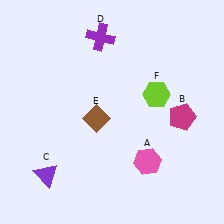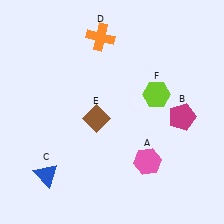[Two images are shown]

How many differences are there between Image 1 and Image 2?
There are 2 differences between the two images.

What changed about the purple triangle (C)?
In Image 1, C is purple. In Image 2, it changed to blue.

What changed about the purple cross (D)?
In Image 1, D is purple. In Image 2, it changed to orange.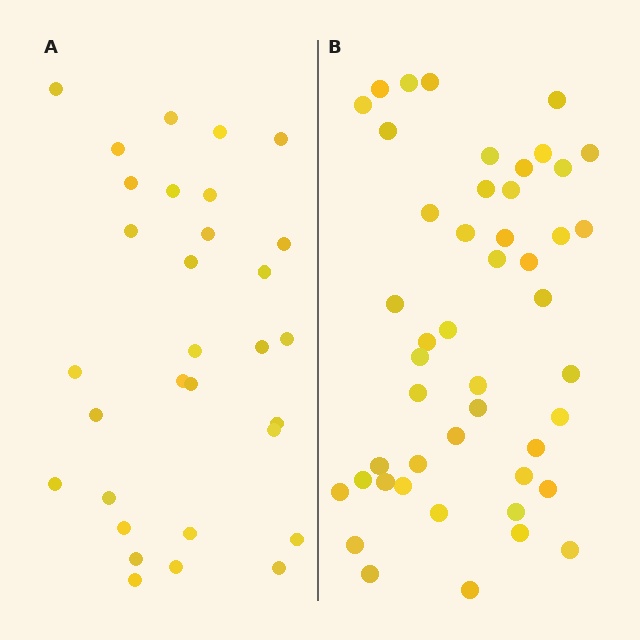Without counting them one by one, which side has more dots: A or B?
Region B (the right region) has more dots.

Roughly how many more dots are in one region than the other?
Region B has approximately 15 more dots than region A.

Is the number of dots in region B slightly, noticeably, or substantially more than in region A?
Region B has substantially more. The ratio is roughly 1.5 to 1.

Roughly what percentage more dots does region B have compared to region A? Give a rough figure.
About 50% more.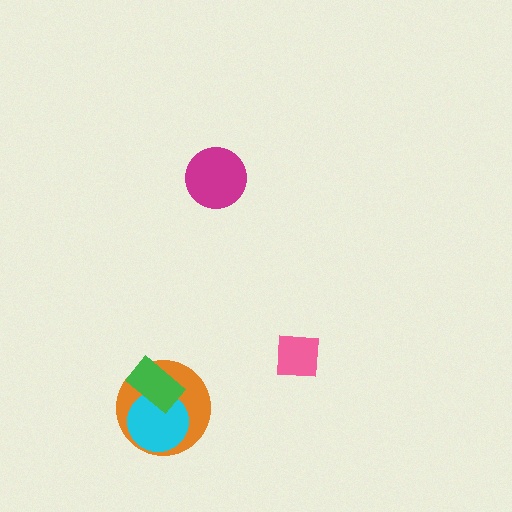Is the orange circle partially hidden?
Yes, it is partially covered by another shape.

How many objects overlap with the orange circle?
2 objects overlap with the orange circle.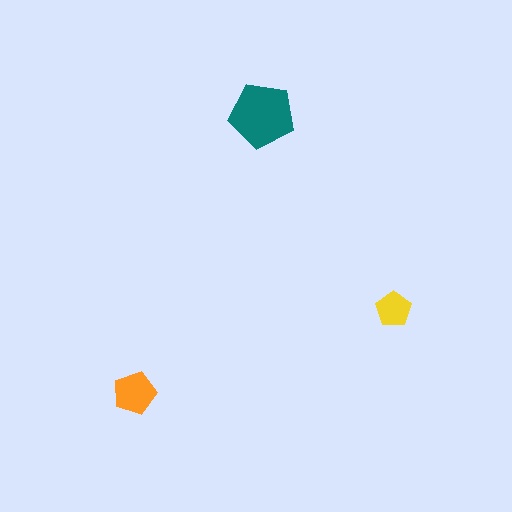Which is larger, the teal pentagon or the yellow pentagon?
The teal one.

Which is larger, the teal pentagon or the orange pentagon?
The teal one.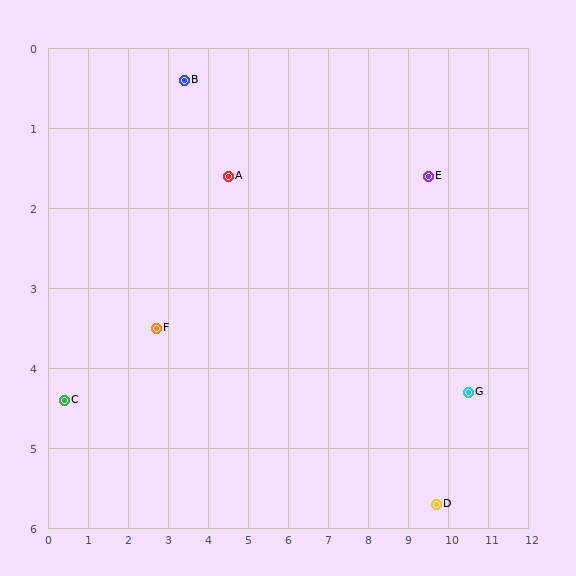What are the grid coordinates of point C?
Point C is at approximately (0.4, 4.4).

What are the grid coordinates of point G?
Point G is at approximately (10.5, 4.3).